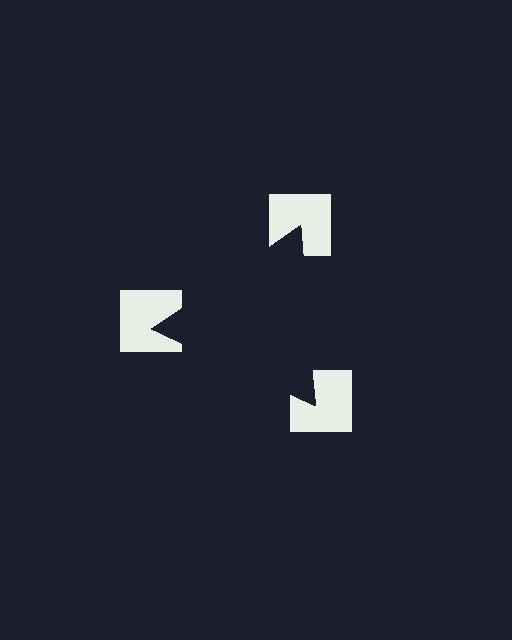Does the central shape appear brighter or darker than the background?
It typically appears slightly darker than the background, even though no actual brightness change is drawn.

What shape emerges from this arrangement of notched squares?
An illusory triangle — its edges are inferred from the aligned wedge cuts in the notched squares, not physically drawn.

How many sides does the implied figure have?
3 sides.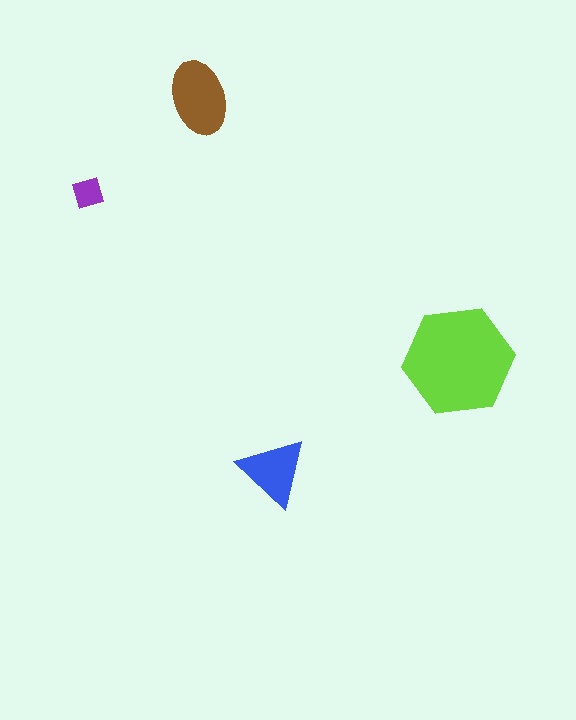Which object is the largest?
The lime hexagon.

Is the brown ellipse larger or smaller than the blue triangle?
Larger.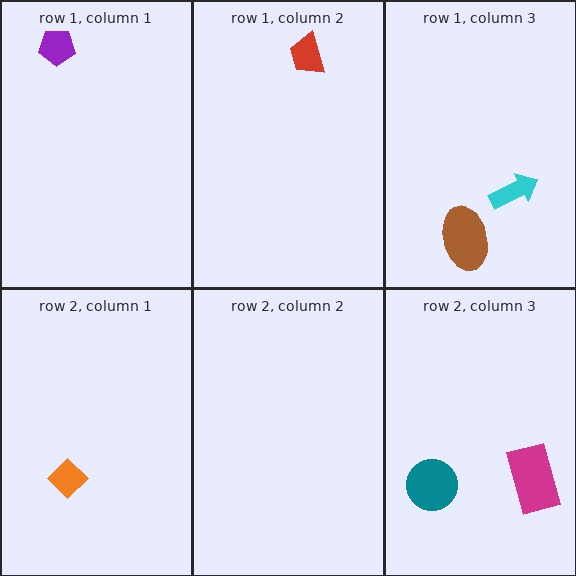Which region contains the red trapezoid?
The row 1, column 2 region.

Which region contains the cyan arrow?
The row 1, column 3 region.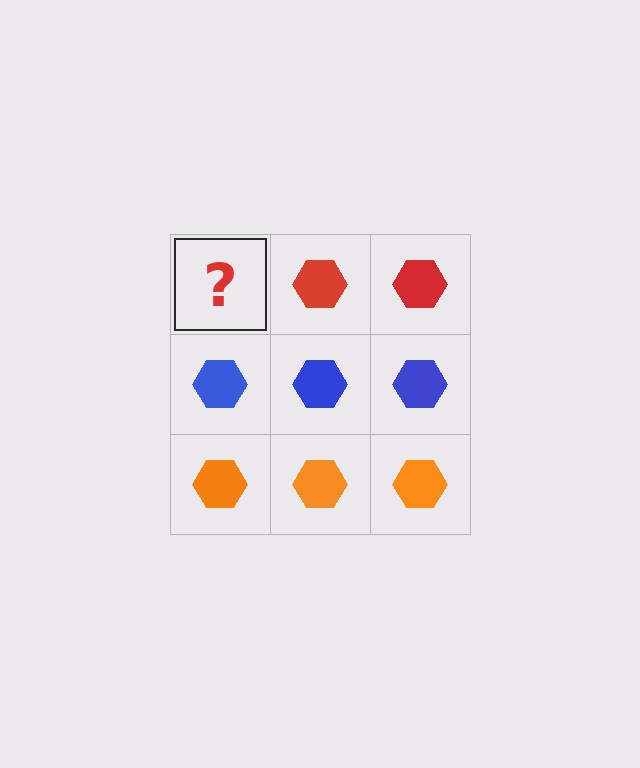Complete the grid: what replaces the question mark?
The question mark should be replaced with a red hexagon.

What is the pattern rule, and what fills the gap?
The rule is that each row has a consistent color. The gap should be filled with a red hexagon.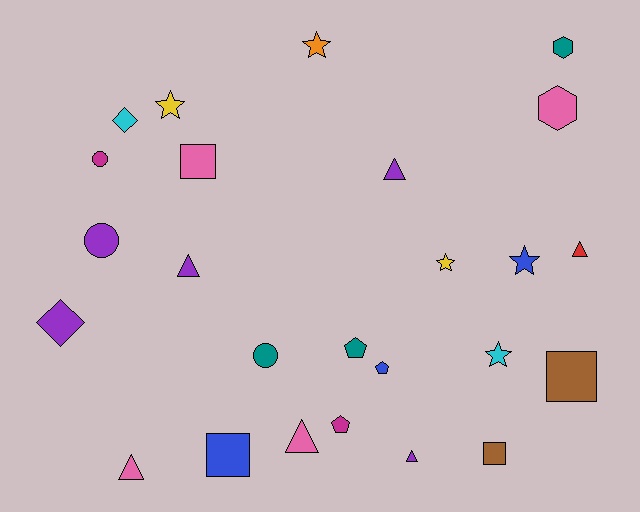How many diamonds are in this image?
There are 2 diamonds.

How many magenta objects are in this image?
There are 2 magenta objects.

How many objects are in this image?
There are 25 objects.